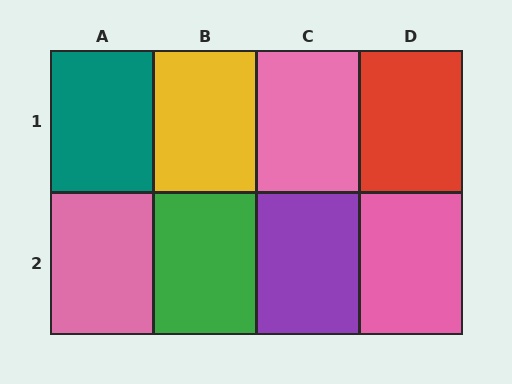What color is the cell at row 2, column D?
Pink.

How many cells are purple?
1 cell is purple.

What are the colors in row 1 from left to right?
Teal, yellow, pink, red.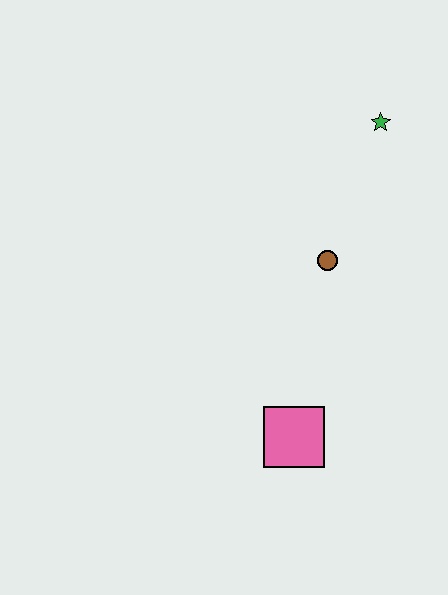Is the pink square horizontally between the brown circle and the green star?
No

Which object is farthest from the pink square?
The green star is farthest from the pink square.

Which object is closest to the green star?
The brown circle is closest to the green star.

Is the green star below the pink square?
No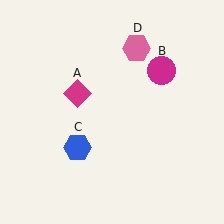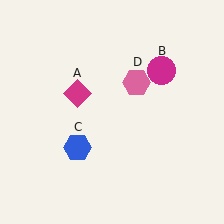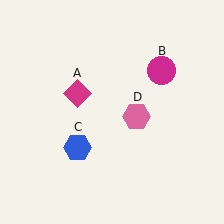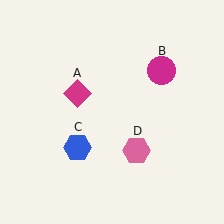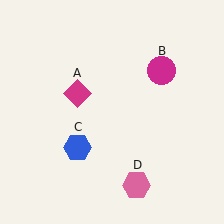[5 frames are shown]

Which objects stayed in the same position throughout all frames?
Magenta diamond (object A) and magenta circle (object B) and blue hexagon (object C) remained stationary.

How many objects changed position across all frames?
1 object changed position: pink hexagon (object D).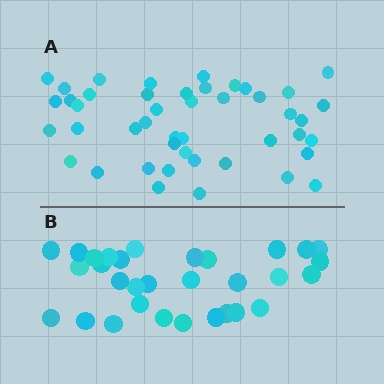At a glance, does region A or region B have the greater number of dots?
Region A (the top region) has more dots.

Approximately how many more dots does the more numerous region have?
Region A has approximately 15 more dots than region B.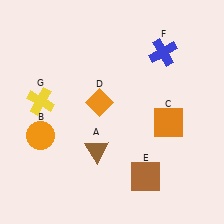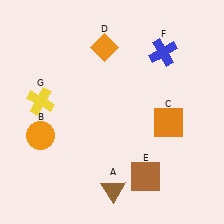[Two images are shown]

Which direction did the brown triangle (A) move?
The brown triangle (A) moved down.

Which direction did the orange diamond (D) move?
The orange diamond (D) moved up.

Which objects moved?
The objects that moved are: the brown triangle (A), the orange diamond (D).